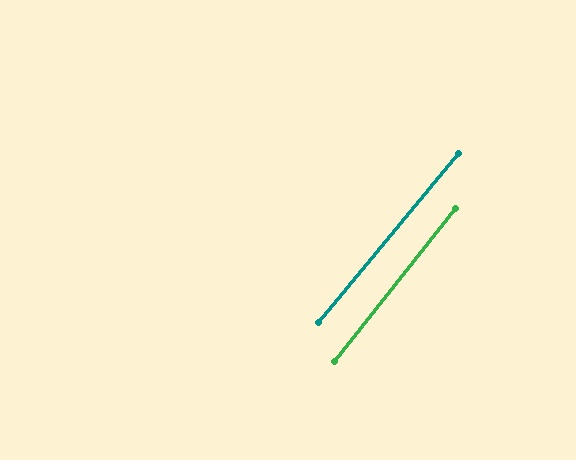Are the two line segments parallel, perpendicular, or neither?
Parallel — their directions differ by only 1.3°.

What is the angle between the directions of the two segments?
Approximately 1 degree.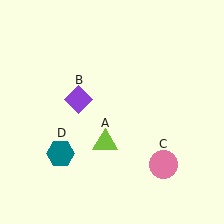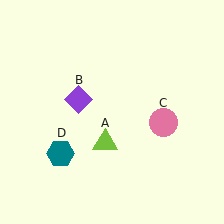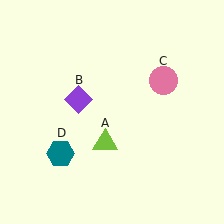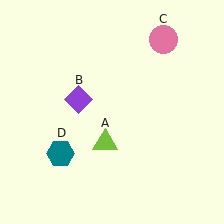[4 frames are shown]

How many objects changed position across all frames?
1 object changed position: pink circle (object C).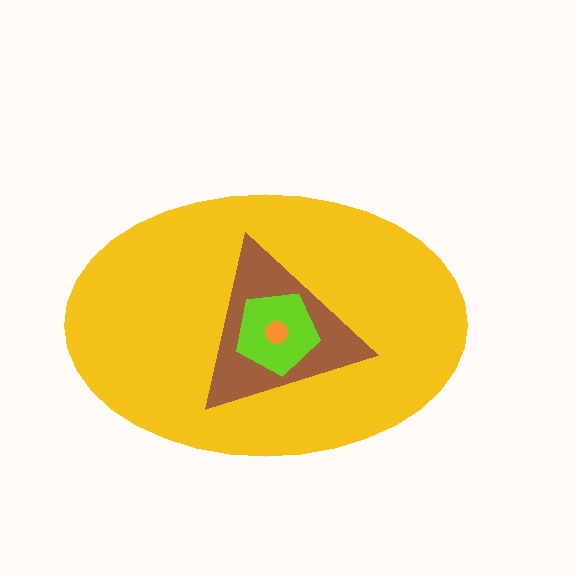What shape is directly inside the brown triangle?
The lime pentagon.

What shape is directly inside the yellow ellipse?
The brown triangle.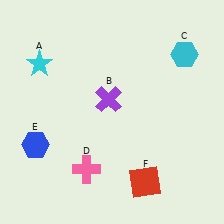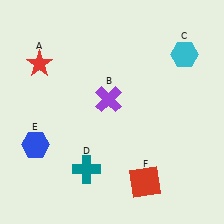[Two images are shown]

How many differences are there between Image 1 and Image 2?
There are 2 differences between the two images.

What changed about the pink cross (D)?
In Image 1, D is pink. In Image 2, it changed to teal.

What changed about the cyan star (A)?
In Image 1, A is cyan. In Image 2, it changed to red.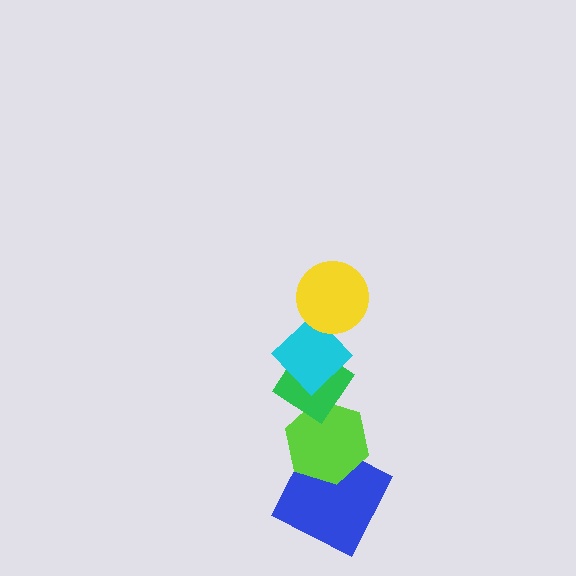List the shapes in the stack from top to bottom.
From top to bottom: the yellow circle, the cyan diamond, the green diamond, the lime hexagon, the blue square.